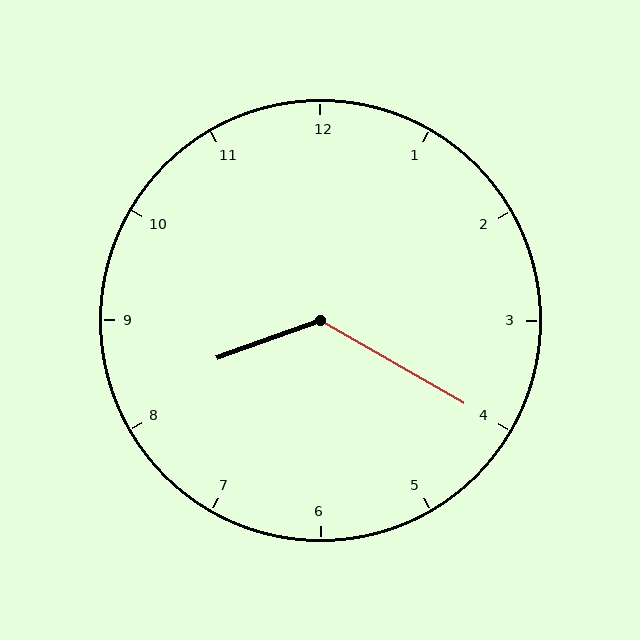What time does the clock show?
8:20.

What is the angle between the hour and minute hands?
Approximately 130 degrees.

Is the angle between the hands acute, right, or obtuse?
It is obtuse.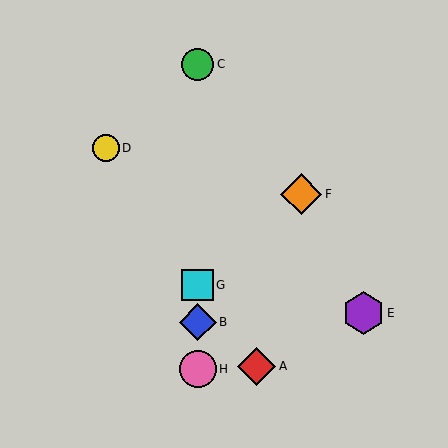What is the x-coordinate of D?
Object D is at x≈106.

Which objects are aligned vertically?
Objects B, C, G, H are aligned vertically.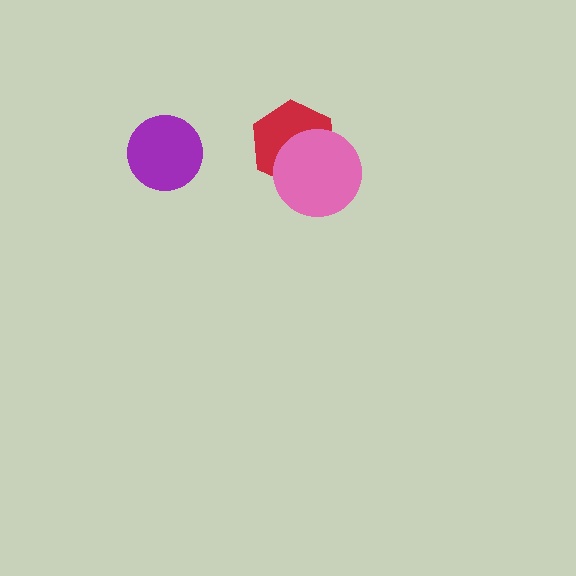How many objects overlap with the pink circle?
1 object overlaps with the pink circle.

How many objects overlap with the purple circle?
0 objects overlap with the purple circle.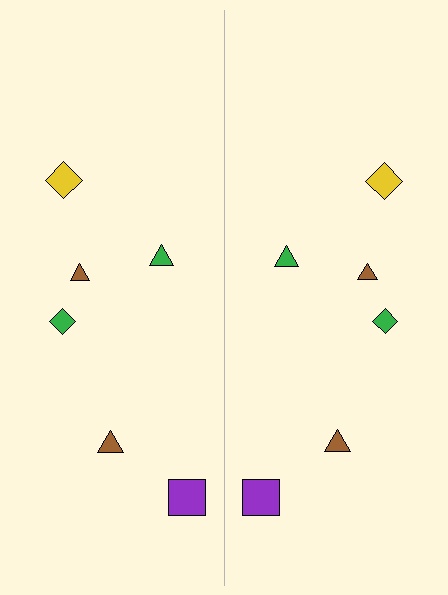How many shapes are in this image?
There are 12 shapes in this image.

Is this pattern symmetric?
Yes, this pattern has bilateral (reflection) symmetry.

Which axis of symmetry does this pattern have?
The pattern has a vertical axis of symmetry running through the center of the image.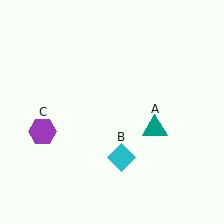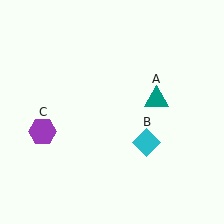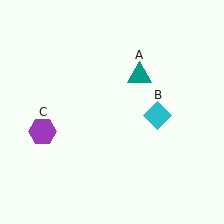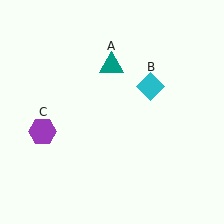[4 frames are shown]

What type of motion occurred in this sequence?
The teal triangle (object A), cyan diamond (object B) rotated counterclockwise around the center of the scene.